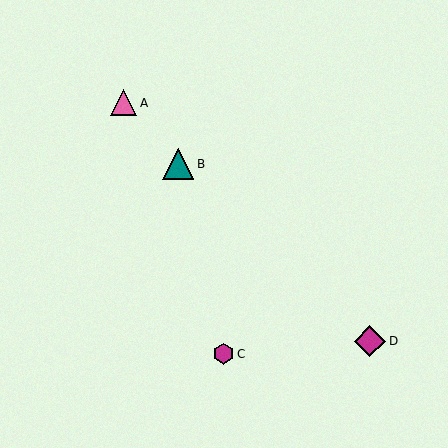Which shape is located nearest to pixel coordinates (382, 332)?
The magenta diamond (labeled D) at (370, 341) is nearest to that location.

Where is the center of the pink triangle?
The center of the pink triangle is at (124, 103).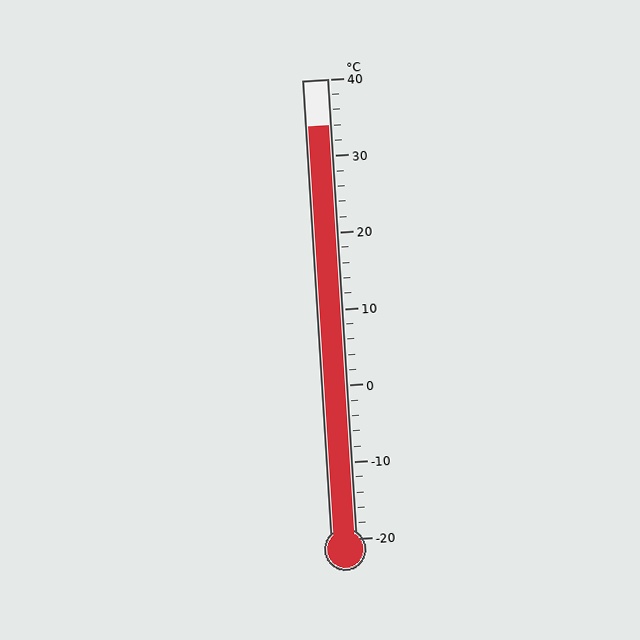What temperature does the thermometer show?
The thermometer shows approximately 34°C.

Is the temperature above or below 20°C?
The temperature is above 20°C.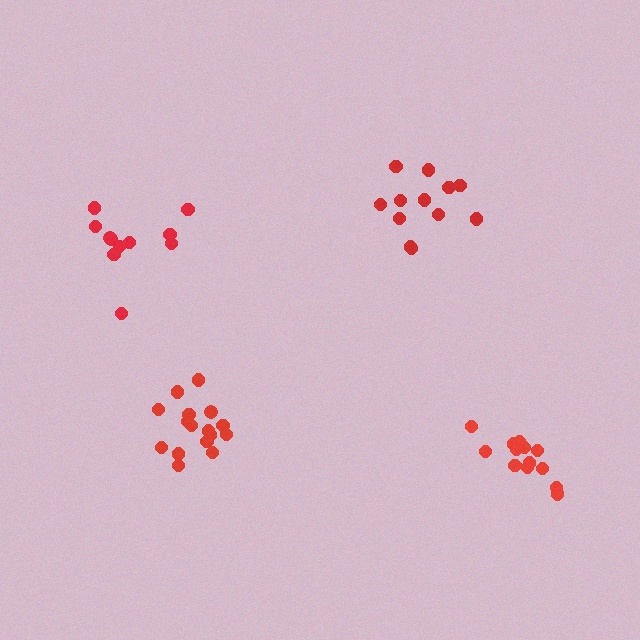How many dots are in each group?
Group 1: 16 dots, Group 2: 11 dots, Group 3: 12 dots, Group 4: 13 dots (52 total).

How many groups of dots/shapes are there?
There are 4 groups.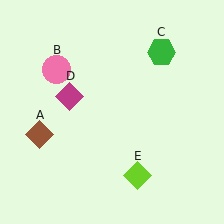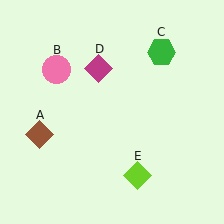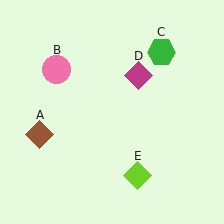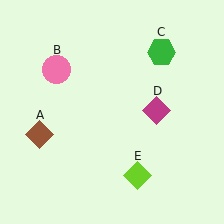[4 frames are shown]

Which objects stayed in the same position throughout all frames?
Brown diamond (object A) and pink circle (object B) and green hexagon (object C) and lime diamond (object E) remained stationary.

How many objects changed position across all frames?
1 object changed position: magenta diamond (object D).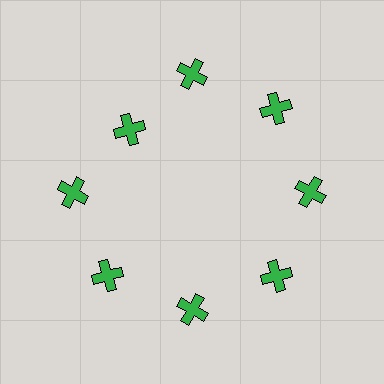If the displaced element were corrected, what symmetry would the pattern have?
It would have 8-fold rotational symmetry — the pattern would map onto itself every 45 degrees.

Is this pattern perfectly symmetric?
No. The 8 green crosses are arranged in a ring, but one element near the 10 o'clock position is pulled inward toward the center, breaking the 8-fold rotational symmetry.